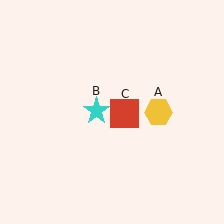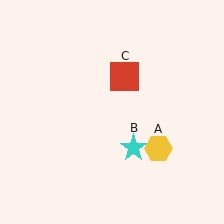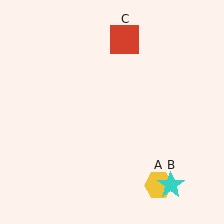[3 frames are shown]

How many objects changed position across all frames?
3 objects changed position: yellow hexagon (object A), cyan star (object B), red square (object C).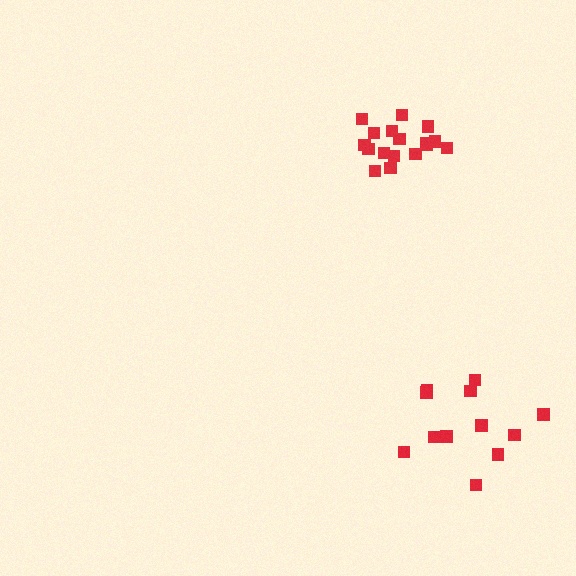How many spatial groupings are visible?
There are 2 spatial groupings.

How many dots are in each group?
Group 1: 17 dots, Group 2: 12 dots (29 total).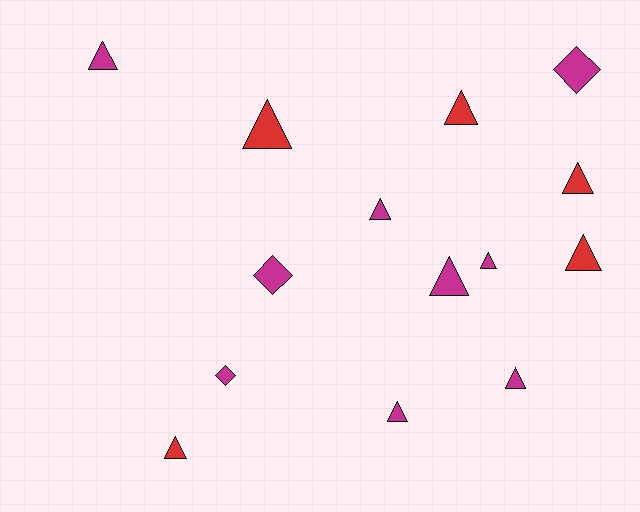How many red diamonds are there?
There are no red diamonds.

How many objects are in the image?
There are 14 objects.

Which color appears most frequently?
Magenta, with 9 objects.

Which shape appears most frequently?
Triangle, with 11 objects.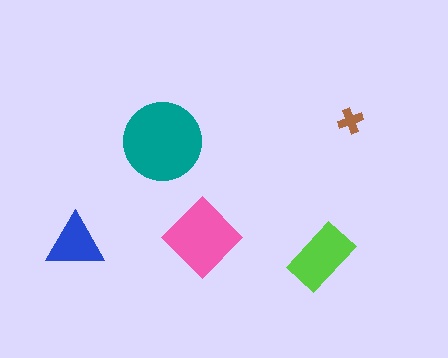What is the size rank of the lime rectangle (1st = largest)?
3rd.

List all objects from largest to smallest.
The teal circle, the pink diamond, the lime rectangle, the blue triangle, the brown cross.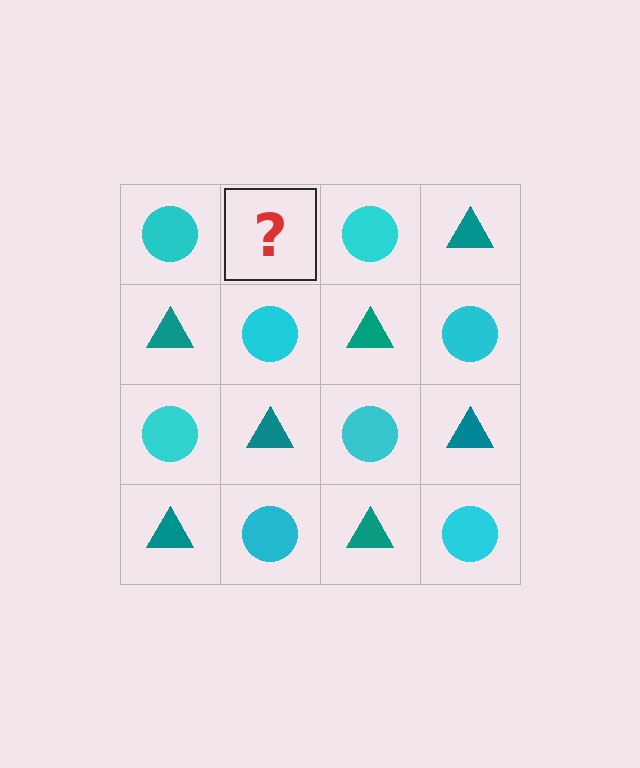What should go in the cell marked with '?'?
The missing cell should contain a teal triangle.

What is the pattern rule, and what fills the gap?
The rule is that it alternates cyan circle and teal triangle in a checkerboard pattern. The gap should be filled with a teal triangle.